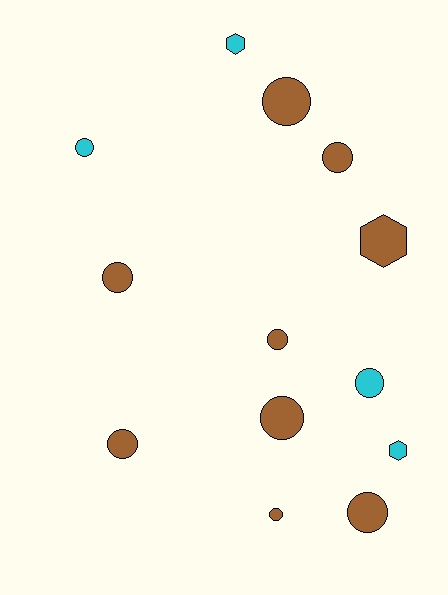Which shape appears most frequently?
Circle, with 10 objects.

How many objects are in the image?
There are 13 objects.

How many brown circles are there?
There are 8 brown circles.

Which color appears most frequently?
Brown, with 9 objects.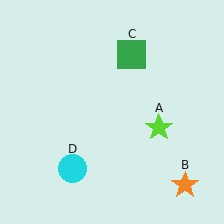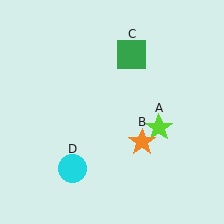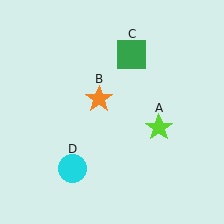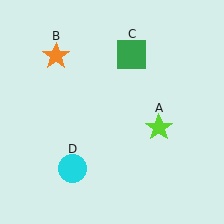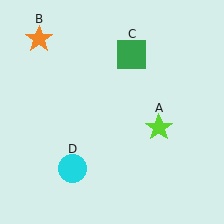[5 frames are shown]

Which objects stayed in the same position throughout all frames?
Lime star (object A) and green square (object C) and cyan circle (object D) remained stationary.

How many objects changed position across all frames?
1 object changed position: orange star (object B).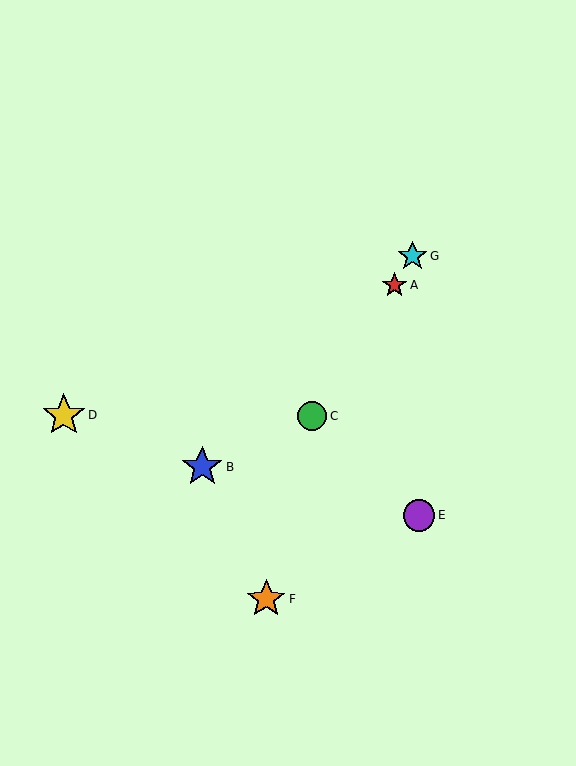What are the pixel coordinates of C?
Object C is at (312, 416).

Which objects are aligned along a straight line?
Objects A, C, G are aligned along a straight line.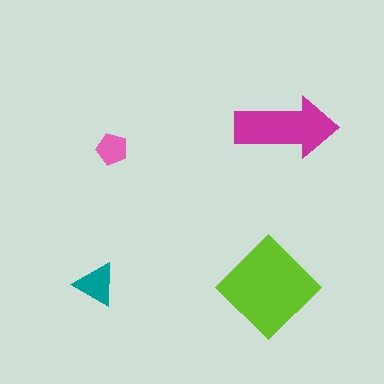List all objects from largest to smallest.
The lime diamond, the magenta arrow, the teal triangle, the pink pentagon.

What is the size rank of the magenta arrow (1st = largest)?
2nd.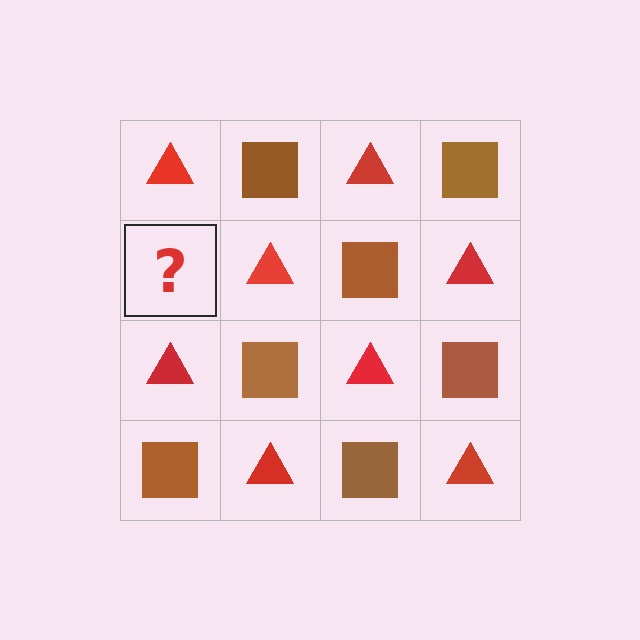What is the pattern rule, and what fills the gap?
The rule is that it alternates red triangle and brown square in a checkerboard pattern. The gap should be filled with a brown square.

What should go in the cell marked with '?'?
The missing cell should contain a brown square.